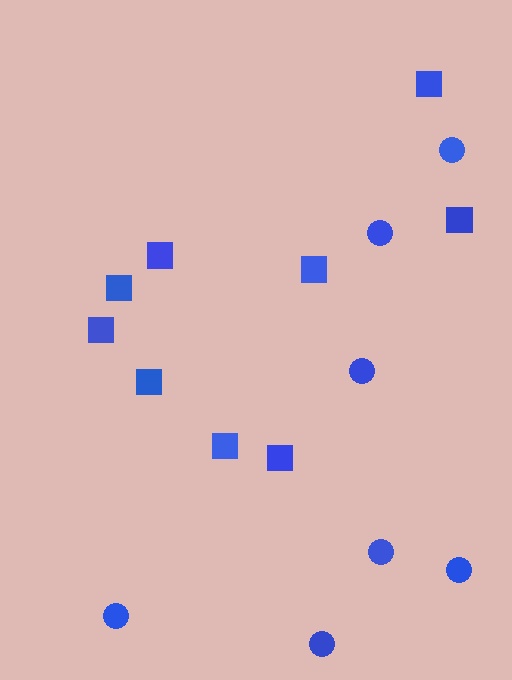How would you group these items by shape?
There are 2 groups: one group of circles (7) and one group of squares (9).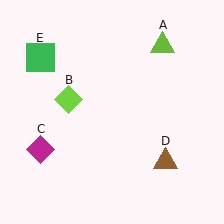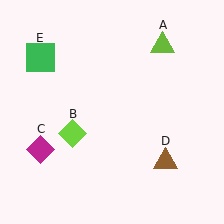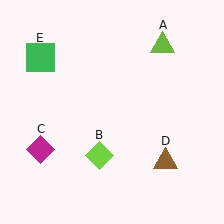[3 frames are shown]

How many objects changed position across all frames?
1 object changed position: lime diamond (object B).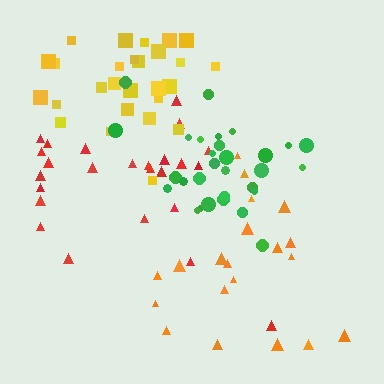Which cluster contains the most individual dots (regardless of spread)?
Green (30).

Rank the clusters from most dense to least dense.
green, yellow, orange, red.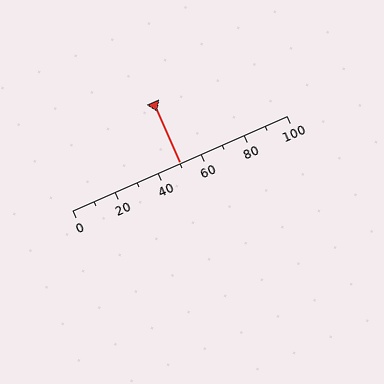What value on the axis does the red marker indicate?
The marker indicates approximately 50.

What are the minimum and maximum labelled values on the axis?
The axis runs from 0 to 100.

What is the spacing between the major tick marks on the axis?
The major ticks are spaced 20 apart.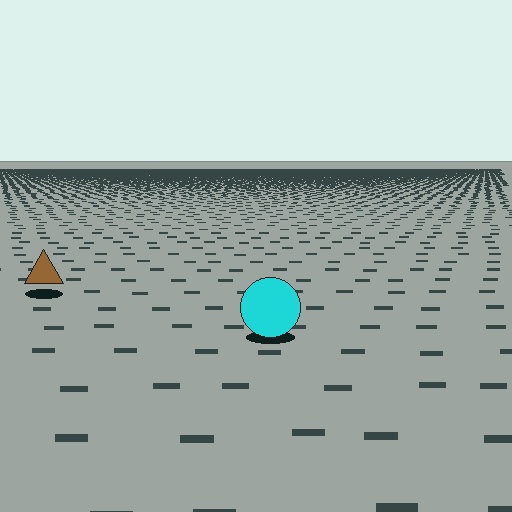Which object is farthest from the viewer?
The brown triangle is farthest from the viewer. It appears smaller and the ground texture around it is denser.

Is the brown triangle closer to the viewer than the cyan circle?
No. The cyan circle is closer — you can tell from the texture gradient: the ground texture is coarser near it.